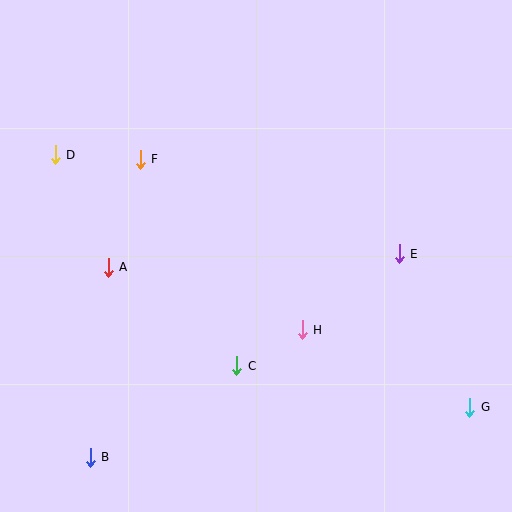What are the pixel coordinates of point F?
Point F is at (140, 159).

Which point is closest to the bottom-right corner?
Point G is closest to the bottom-right corner.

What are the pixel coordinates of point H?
Point H is at (302, 330).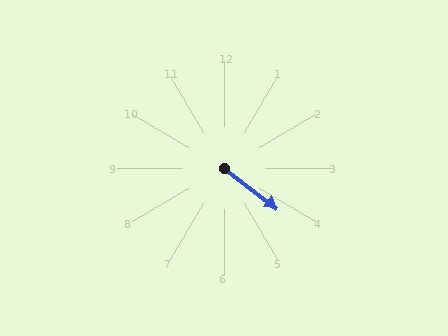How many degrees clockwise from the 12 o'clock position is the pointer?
Approximately 128 degrees.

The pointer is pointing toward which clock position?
Roughly 4 o'clock.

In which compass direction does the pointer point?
Southeast.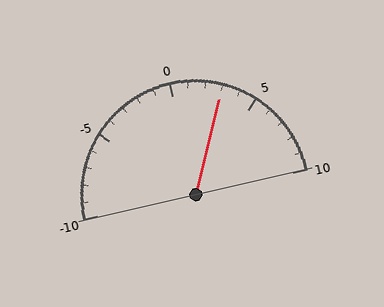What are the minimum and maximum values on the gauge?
The gauge ranges from -10 to 10.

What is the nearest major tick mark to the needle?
The nearest major tick mark is 5.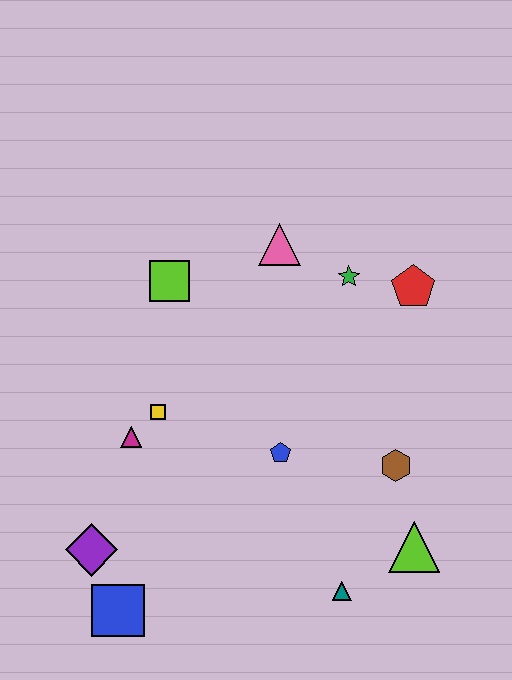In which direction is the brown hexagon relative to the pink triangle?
The brown hexagon is below the pink triangle.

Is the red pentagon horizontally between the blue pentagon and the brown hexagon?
No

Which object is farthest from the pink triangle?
The blue square is farthest from the pink triangle.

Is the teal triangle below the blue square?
No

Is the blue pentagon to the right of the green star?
No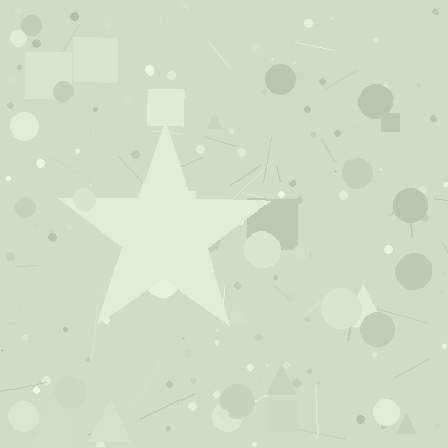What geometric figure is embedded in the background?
A star is embedded in the background.